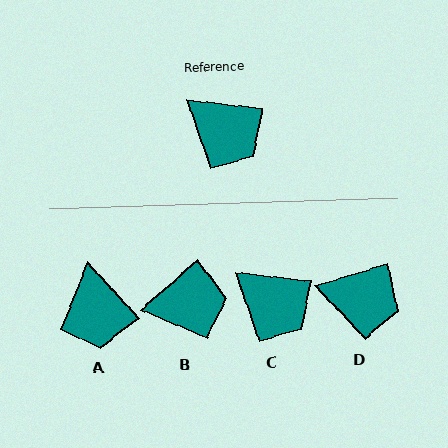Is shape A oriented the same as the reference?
No, it is off by about 41 degrees.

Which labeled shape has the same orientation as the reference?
C.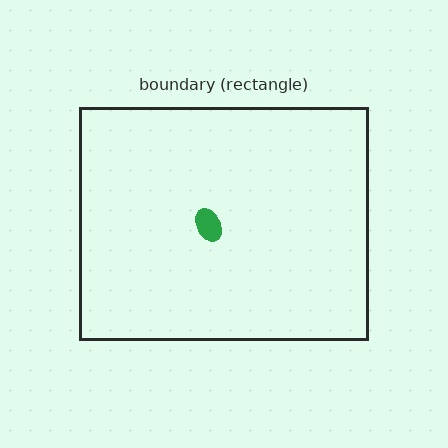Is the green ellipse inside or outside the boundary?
Inside.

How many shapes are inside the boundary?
1 inside, 0 outside.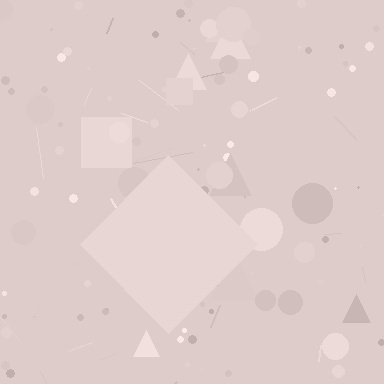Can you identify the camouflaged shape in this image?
The camouflaged shape is a diamond.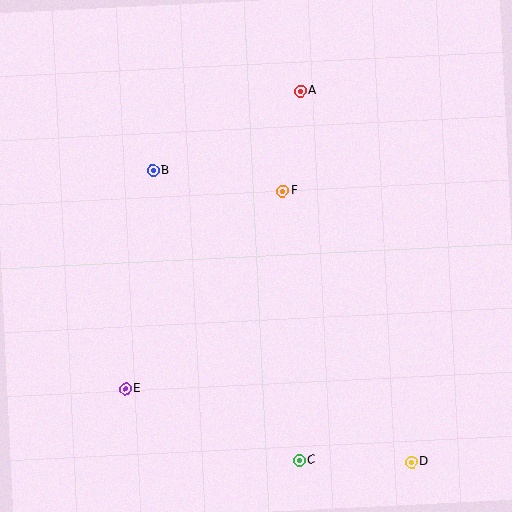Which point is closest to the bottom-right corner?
Point D is closest to the bottom-right corner.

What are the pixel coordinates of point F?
Point F is at (282, 191).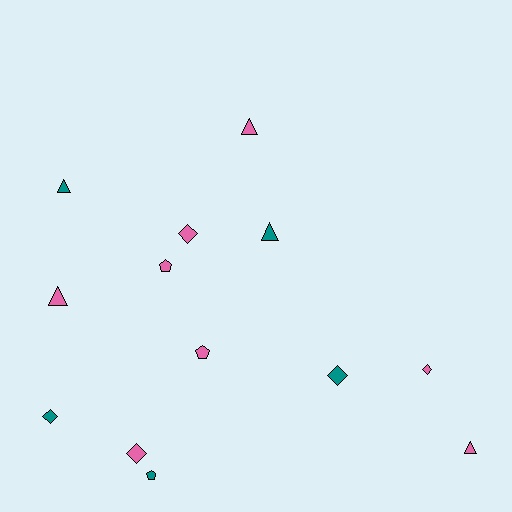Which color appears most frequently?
Pink, with 8 objects.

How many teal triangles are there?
There are 2 teal triangles.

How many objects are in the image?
There are 13 objects.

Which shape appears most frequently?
Diamond, with 5 objects.